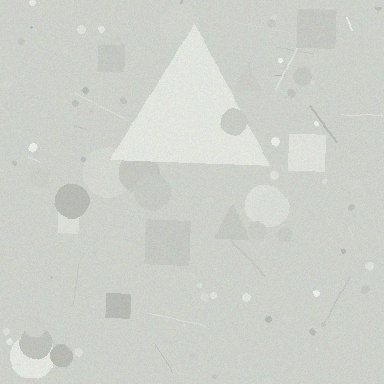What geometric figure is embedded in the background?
A triangle is embedded in the background.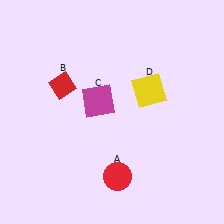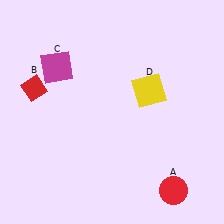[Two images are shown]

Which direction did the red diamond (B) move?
The red diamond (B) moved left.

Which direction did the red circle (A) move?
The red circle (A) moved right.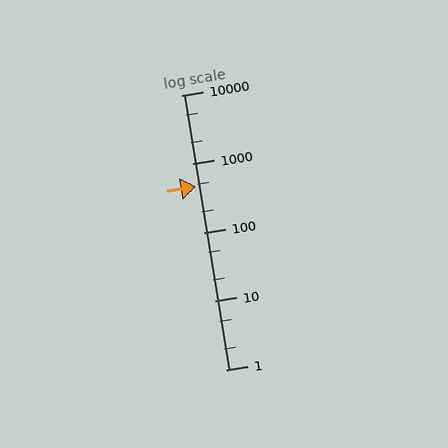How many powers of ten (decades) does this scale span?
The scale spans 4 decades, from 1 to 10000.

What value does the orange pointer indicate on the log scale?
The pointer indicates approximately 470.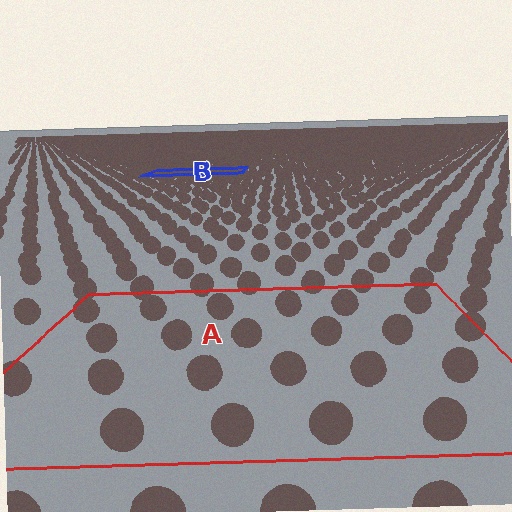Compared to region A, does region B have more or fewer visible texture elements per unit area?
Region B has more texture elements per unit area — they are packed more densely because it is farther away.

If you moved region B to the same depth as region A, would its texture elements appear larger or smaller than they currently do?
They would appear larger. At a closer depth, the same texture elements are projected at a bigger on-screen size.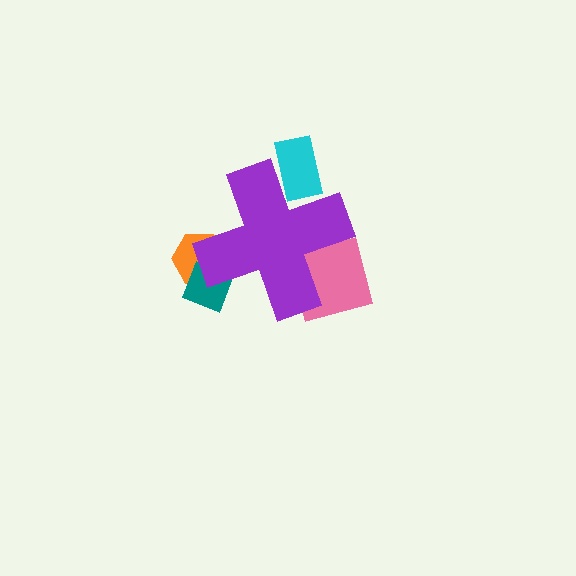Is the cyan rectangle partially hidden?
Yes, the cyan rectangle is partially hidden behind the purple cross.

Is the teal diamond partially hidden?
Yes, the teal diamond is partially hidden behind the purple cross.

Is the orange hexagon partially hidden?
Yes, the orange hexagon is partially hidden behind the purple cross.